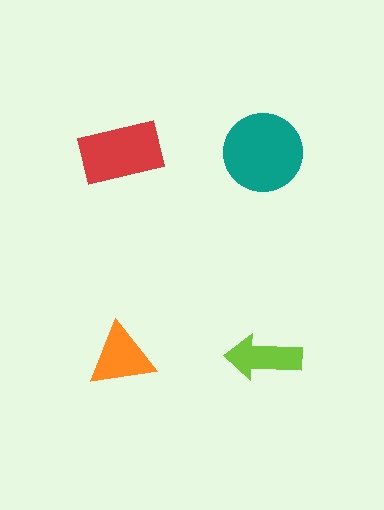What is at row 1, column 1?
A red rectangle.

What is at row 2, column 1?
An orange triangle.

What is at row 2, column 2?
A lime arrow.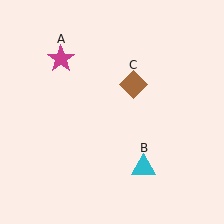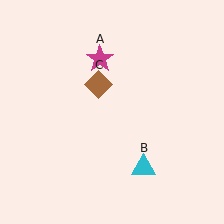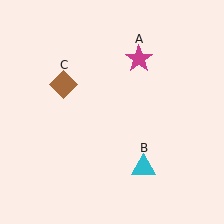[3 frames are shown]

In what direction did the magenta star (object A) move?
The magenta star (object A) moved right.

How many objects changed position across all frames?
2 objects changed position: magenta star (object A), brown diamond (object C).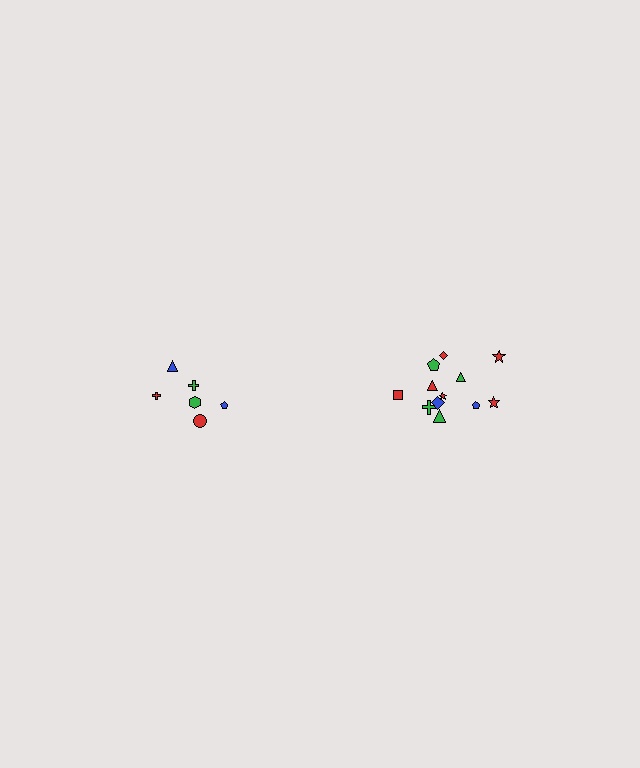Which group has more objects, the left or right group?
The right group.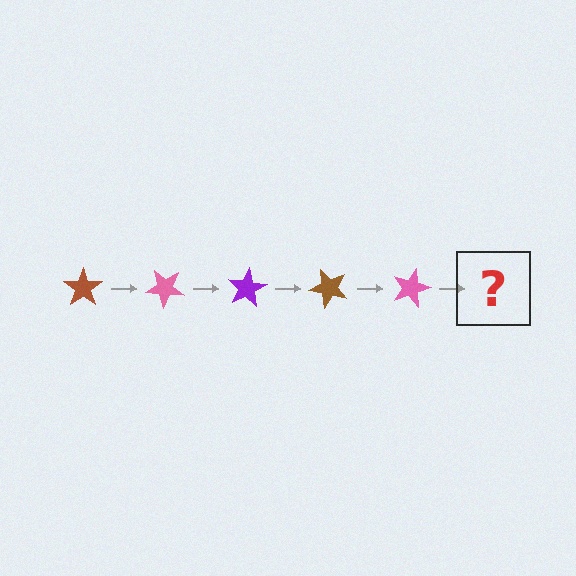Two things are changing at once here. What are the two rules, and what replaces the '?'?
The two rules are that it rotates 40 degrees each step and the color cycles through brown, pink, and purple. The '?' should be a purple star, rotated 200 degrees from the start.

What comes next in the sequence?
The next element should be a purple star, rotated 200 degrees from the start.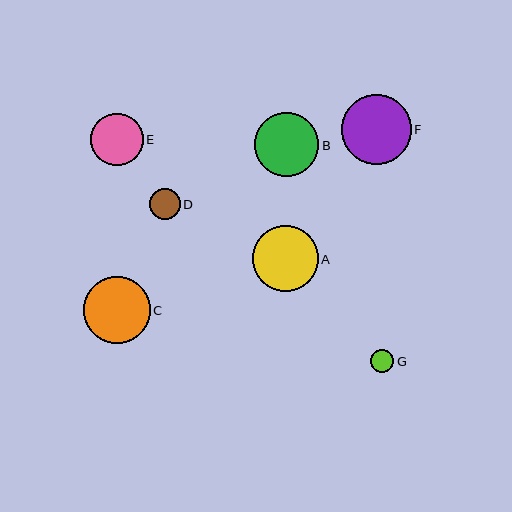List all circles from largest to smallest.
From largest to smallest: F, C, A, B, E, D, G.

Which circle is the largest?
Circle F is the largest with a size of approximately 70 pixels.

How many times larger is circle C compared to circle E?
Circle C is approximately 1.3 times the size of circle E.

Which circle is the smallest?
Circle G is the smallest with a size of approximately 23 pixels.